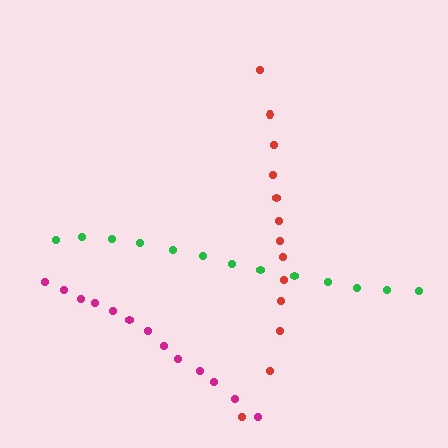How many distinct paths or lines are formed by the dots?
There are 3 distinct paths.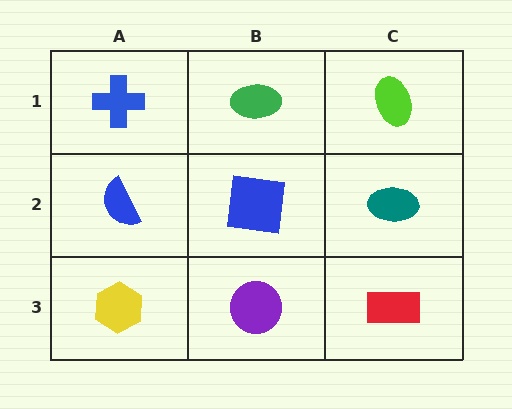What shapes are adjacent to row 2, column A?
A blue cross (row 1, column A), a yellow hexagon (row 3, column A), a blue square (row 2, column B).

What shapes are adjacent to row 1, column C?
A teal ellipse (row 2, column C), a green ellipse (row 1, column B).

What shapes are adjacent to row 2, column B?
A green ellipse (row 1, column B), a purple circle (row 3, column B), a blue semicircle (row 2, column A), a teal ellipse (row 2, column C).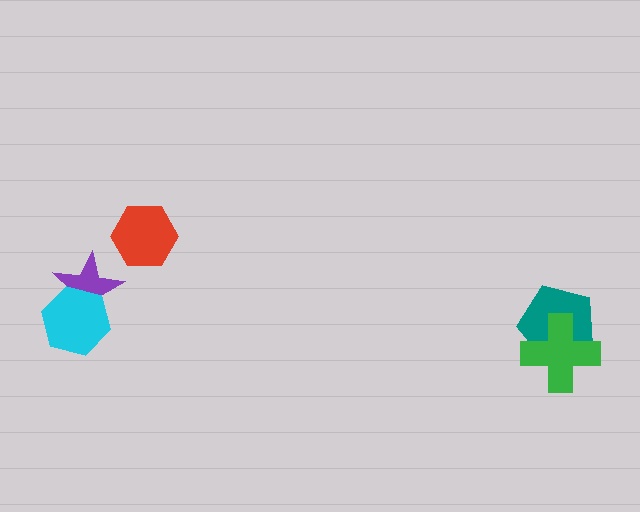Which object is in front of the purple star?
The cyan hexagon is in front of the purple star.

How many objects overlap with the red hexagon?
0 objects overlap with the red hexagon.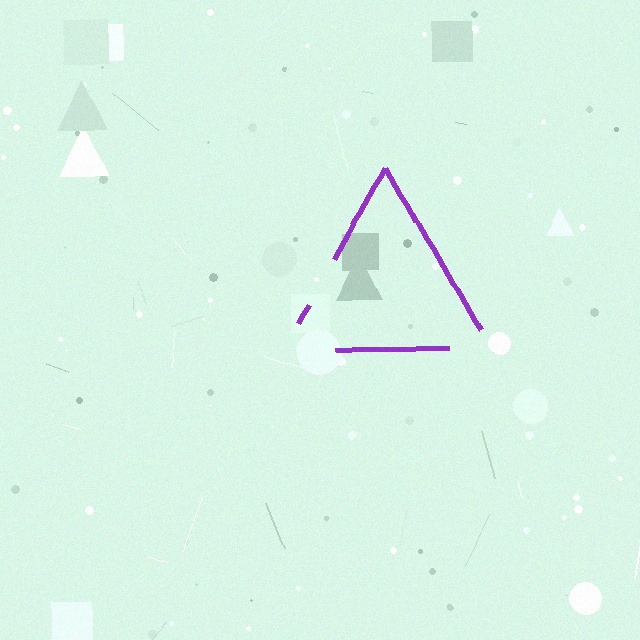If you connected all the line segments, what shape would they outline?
They would outline a triangle.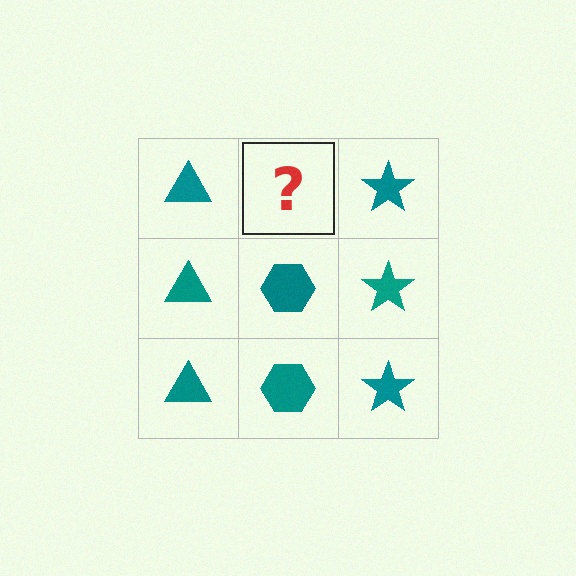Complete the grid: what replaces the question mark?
The question mark should be replaced with a teal hexagon.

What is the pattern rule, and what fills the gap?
The rule is that each column has a consistent shape. The gap should be filled with a teal hexagon.